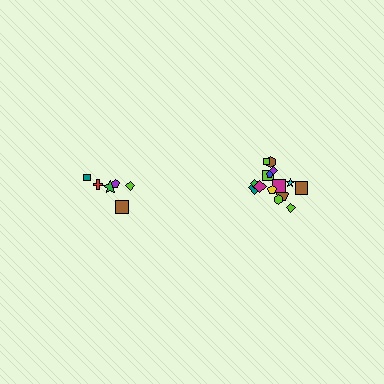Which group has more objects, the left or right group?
The right group.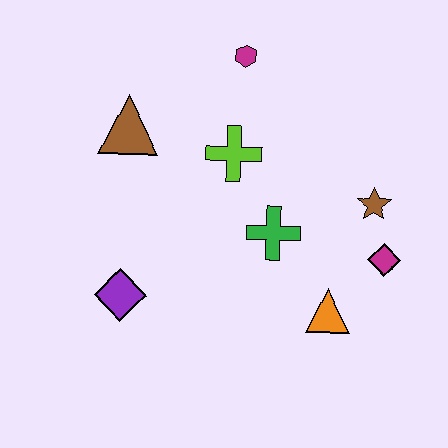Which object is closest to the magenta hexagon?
The lime cross is closest to the magenta hexagon.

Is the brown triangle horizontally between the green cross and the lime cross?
No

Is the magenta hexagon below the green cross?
No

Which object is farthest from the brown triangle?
The magenta diamond is farthest from the brown triangle.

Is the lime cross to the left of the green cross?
Yes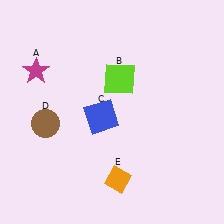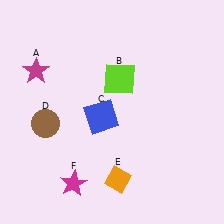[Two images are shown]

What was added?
A magenta star (F) was added in Image 2.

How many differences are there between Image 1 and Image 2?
There is 1 difference between the two images.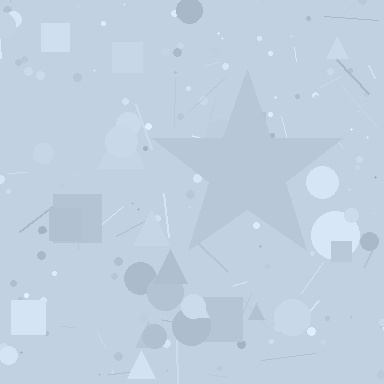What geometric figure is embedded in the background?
A star is embedded in the background.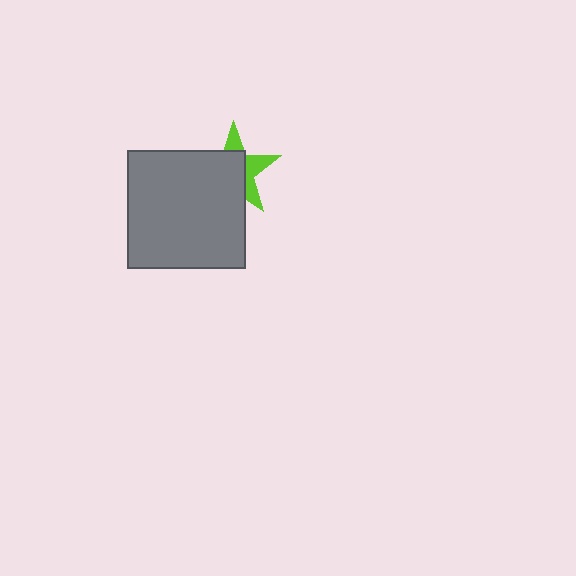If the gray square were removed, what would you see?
You would see the complete lime star.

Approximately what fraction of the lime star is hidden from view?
Roughly 62% of the lime star is hidden behind the gray square.